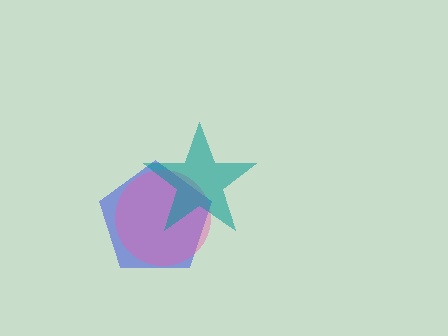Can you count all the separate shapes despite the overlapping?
Yes, there are 3 separate shapes.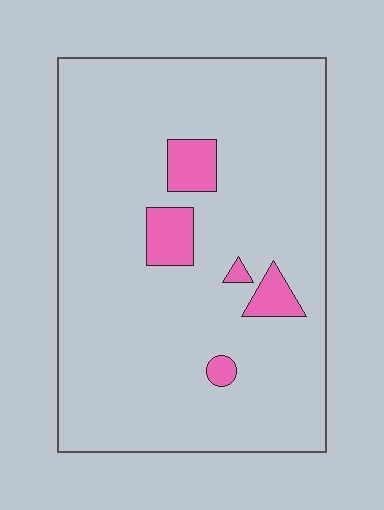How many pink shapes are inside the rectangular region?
5.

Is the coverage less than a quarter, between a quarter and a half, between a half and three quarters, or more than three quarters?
Less than a quarter.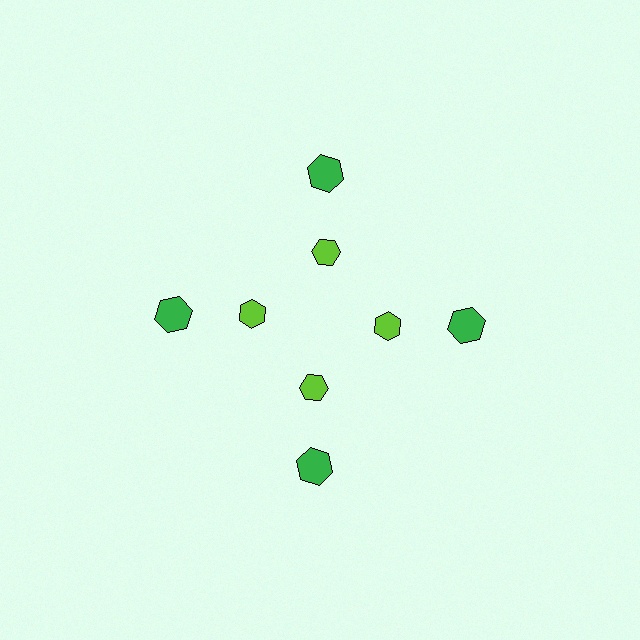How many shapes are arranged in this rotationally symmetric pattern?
There are 8 shapes, arranged in 4 groups of 2.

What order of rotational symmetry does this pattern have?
This pattern has 4-fold rotational symmetry.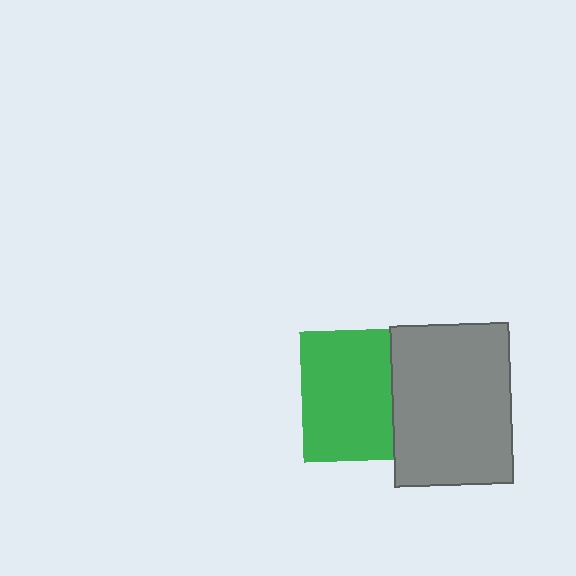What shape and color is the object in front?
The object in front is a gray rectangle.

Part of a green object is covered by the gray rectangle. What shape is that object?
It is a square.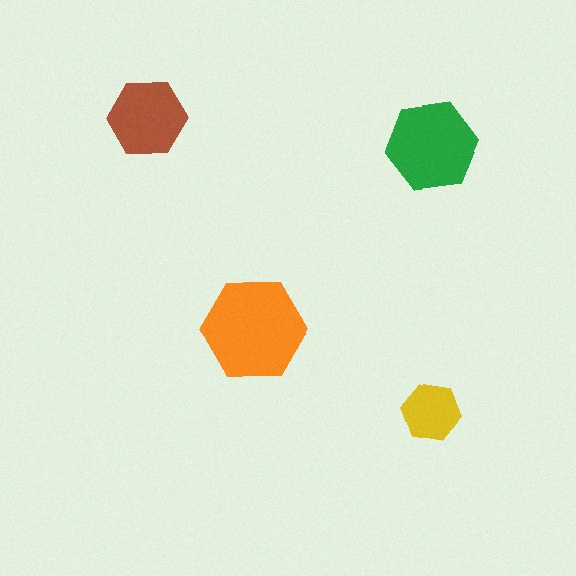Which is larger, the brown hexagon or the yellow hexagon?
The brown one.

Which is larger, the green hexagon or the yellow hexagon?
The green one.